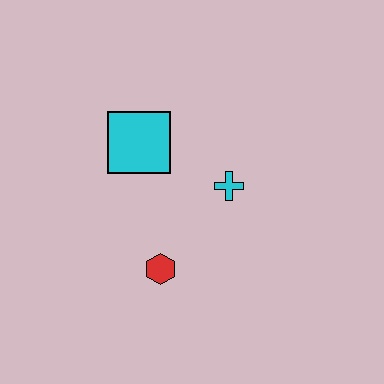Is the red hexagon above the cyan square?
No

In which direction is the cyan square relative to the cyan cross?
The cyan square is to the left of the cyan cross.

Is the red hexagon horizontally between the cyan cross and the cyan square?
Yes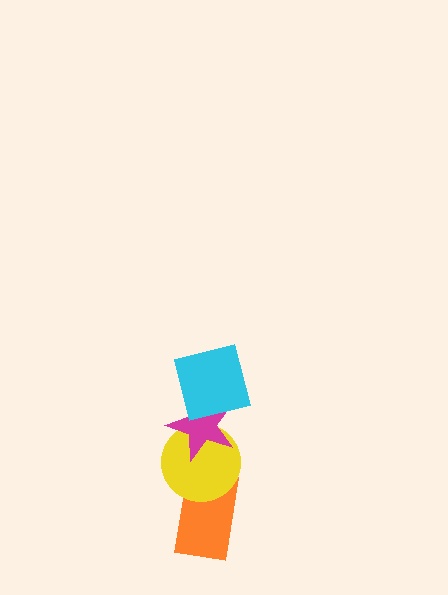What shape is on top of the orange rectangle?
The yellow circle is on top of the orange rectangle.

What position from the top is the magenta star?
The magenta star is 2nd from the top.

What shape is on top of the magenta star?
The cyan square is on top of the magenta star.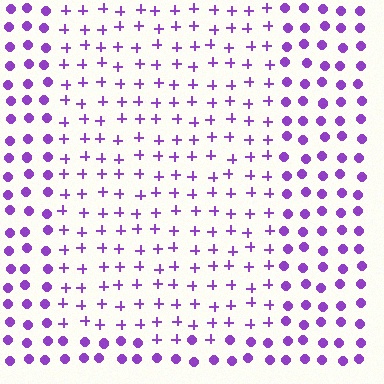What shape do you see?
I see a rectangle.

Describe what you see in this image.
The image is filled with small purple elements arranged in a uniform grid. A rectangle-shaped region contains plus signs, while the surrounding area contains circles. The boundary is defined purely by the change in element shape.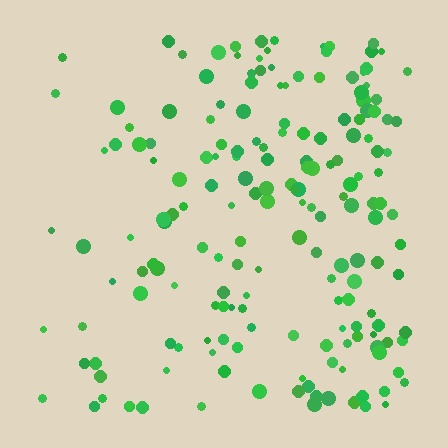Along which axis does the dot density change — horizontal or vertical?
Horizontal.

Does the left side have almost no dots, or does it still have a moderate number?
Still a moderate number, just noticeably fewer than the right.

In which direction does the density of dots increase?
From left to right, with the right side densest.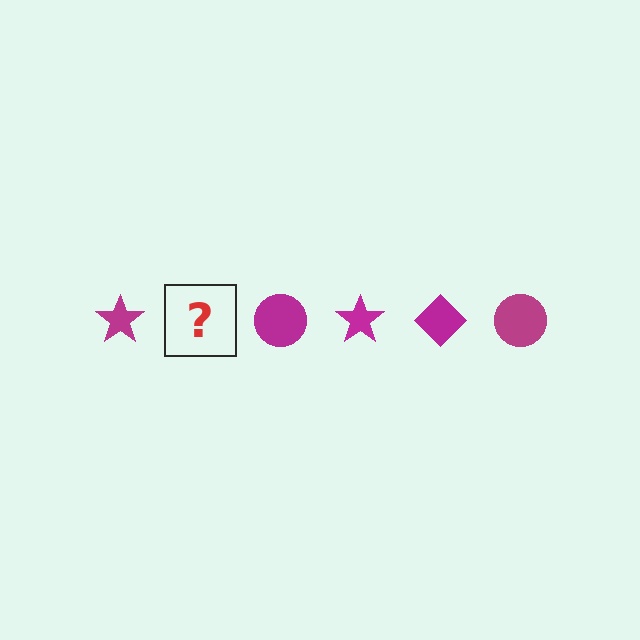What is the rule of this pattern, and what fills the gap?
The rule is that the pattern cycles through star, diamond, circle shapes in magenta. The gap should be filled with a magenta diamond.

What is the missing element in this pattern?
The missing element is a magenta diamond.